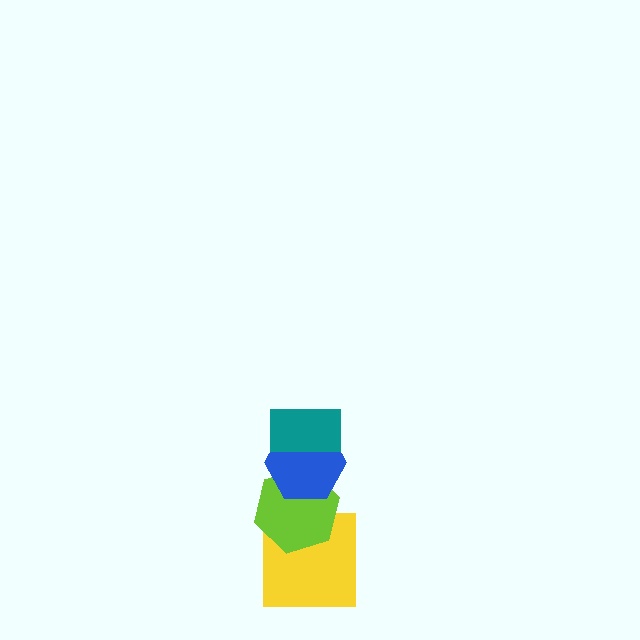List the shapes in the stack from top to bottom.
From top to bottom: the teal rectangle, the blue hexagon, the lime hexagon, the yellow square.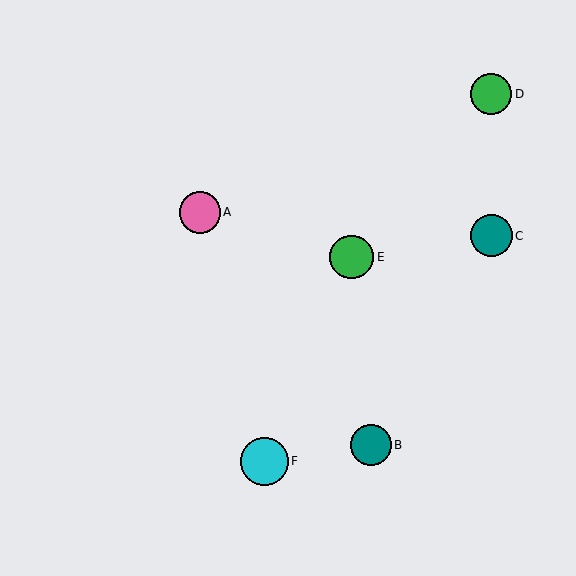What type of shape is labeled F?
Shape F is a cyan circle.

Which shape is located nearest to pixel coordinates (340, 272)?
The green circle (labeled E) at (352, 257) is nearest to that location.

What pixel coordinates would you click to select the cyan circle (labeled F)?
Click at (264, 461) to select the cyan circle F.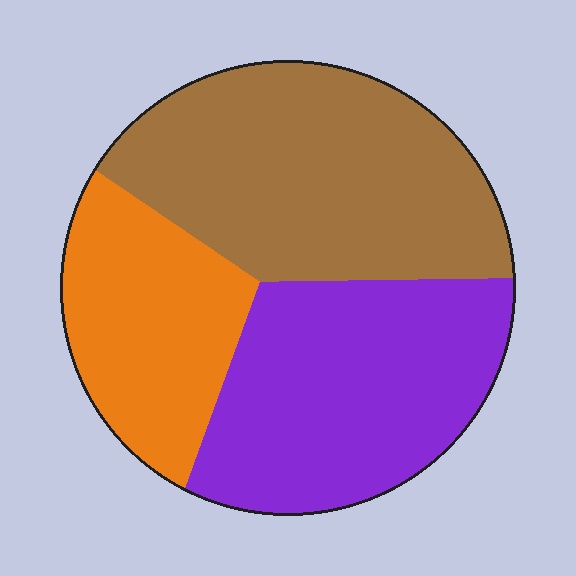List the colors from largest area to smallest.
From largest to smallest: brown, purple, orange.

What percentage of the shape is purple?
Purple covers around 35% of the shape.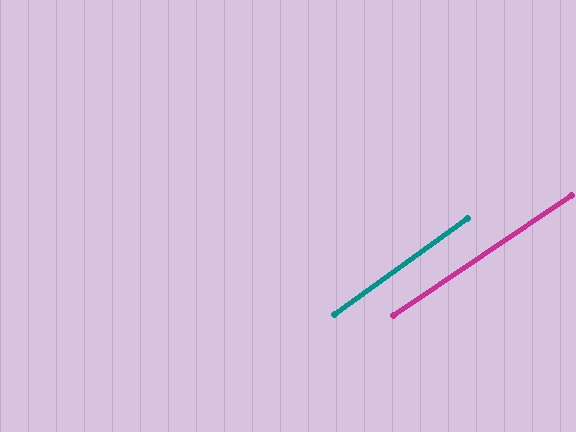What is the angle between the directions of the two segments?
Approximately 2 degrees.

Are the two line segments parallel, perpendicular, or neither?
Parallel — their directions differ by only 2.0°.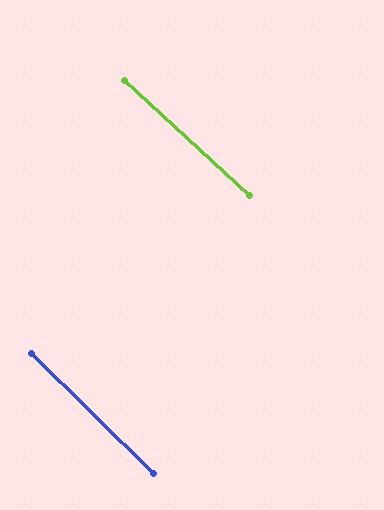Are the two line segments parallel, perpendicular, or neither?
Parallel — their directions differ by only 1.6°.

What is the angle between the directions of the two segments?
Approximately 2 degrees.